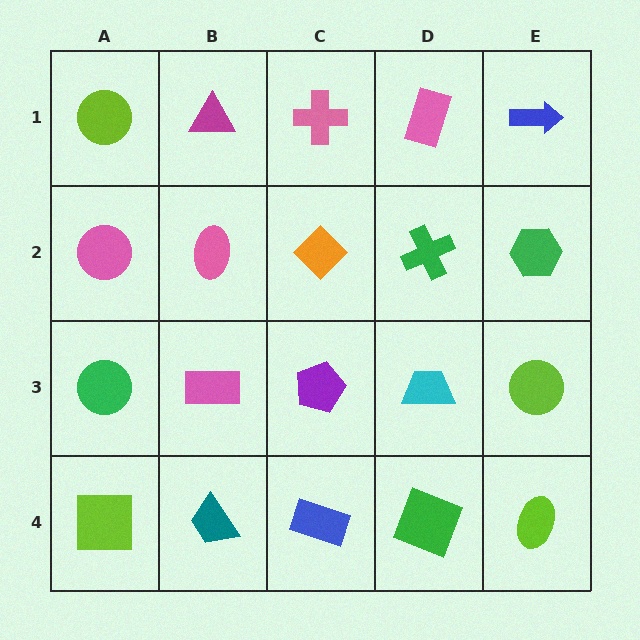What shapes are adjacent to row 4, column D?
A cyan trapezoid (row 3, column D), a blue rectangle (row 4, column C), a lime ellipse (row 4, column E).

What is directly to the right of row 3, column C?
A cyan trapezoid.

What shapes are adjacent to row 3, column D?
A green cross (row 2, column D), a green square (row 4, column D), a purple pentagon (row 3, column C), a lime circle (row 3, column E).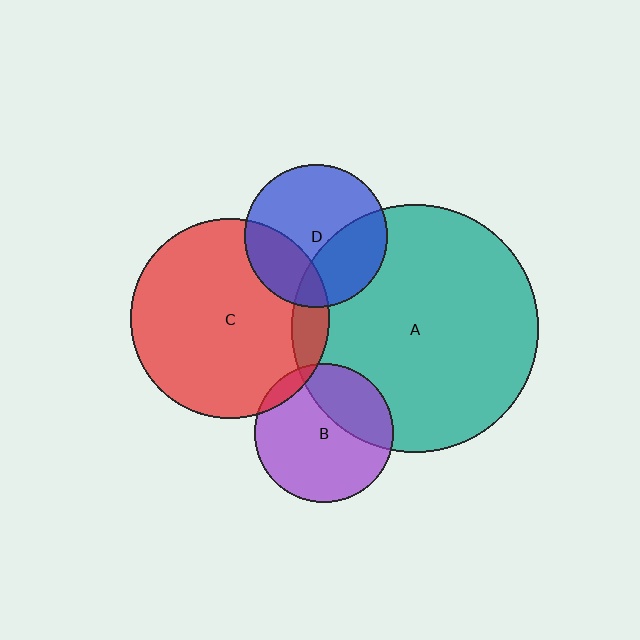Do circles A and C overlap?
Yes.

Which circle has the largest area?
Circle A (teal).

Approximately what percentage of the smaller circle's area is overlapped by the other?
Approximately 10%.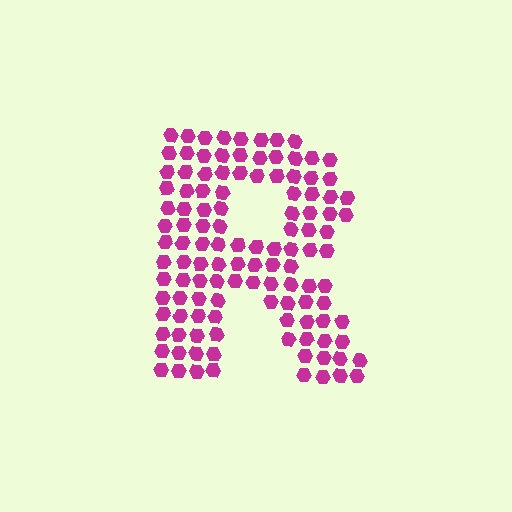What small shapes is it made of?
It is made of small hexagons.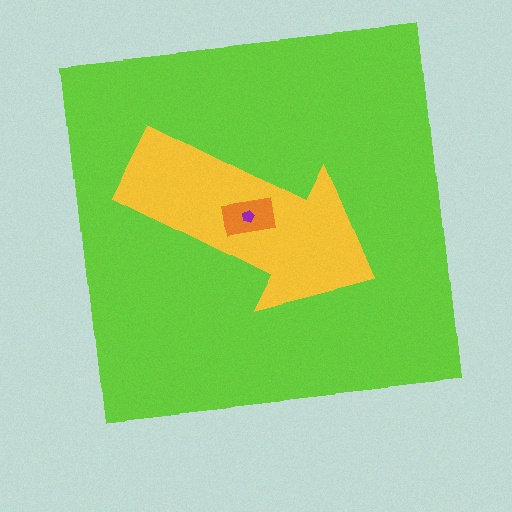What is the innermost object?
The purple pentagon.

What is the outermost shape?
The lime square.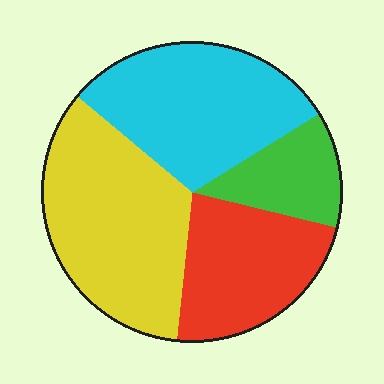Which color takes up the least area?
Green, at roughly 15%.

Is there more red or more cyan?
Cyan.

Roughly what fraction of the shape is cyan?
Cyan covers 30% of the shape.